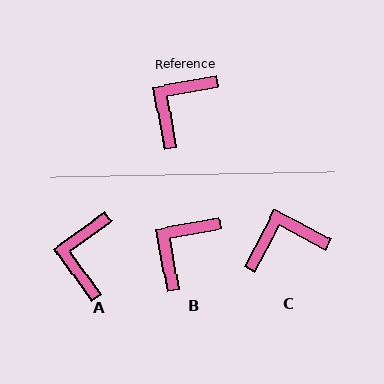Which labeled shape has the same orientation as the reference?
B.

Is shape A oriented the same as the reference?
No, it is off by about 26 degrees.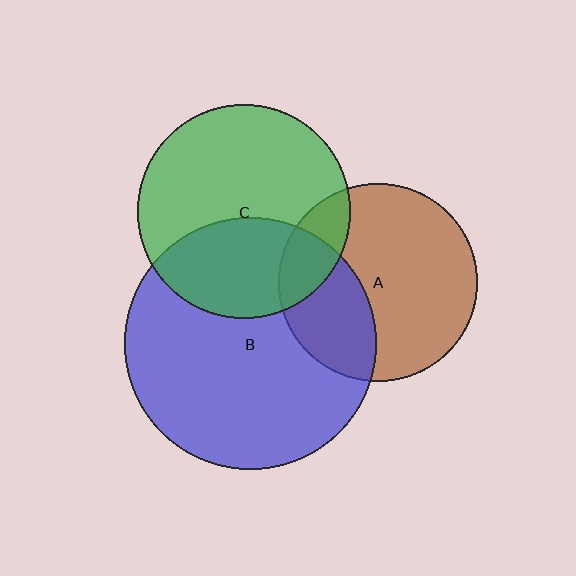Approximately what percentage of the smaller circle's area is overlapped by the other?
Approximately 15%.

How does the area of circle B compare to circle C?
Approximately 1.4 times.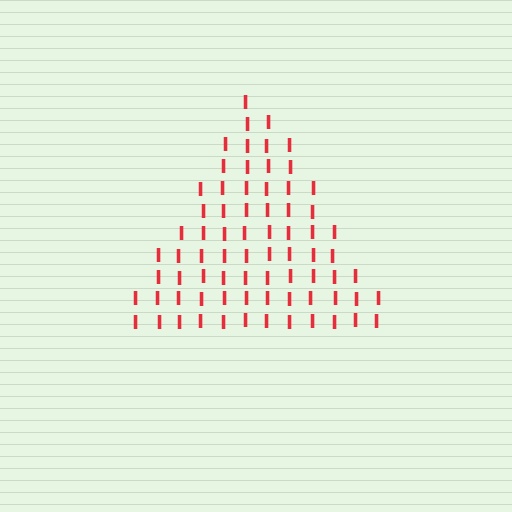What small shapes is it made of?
It is made of small letter I's.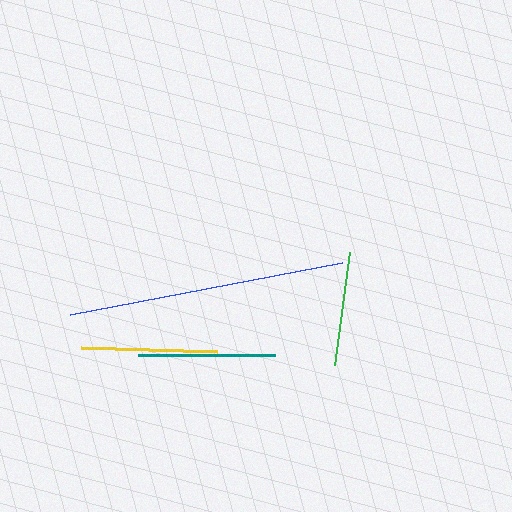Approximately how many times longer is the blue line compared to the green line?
The blue line is approximately 2.4 times the length of the green line.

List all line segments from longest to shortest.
From longest to shortest: blue, teal, yellow, green.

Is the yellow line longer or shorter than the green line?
The yellow line is longer than the green line.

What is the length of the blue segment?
The blue segment is approximately 277 pixels long.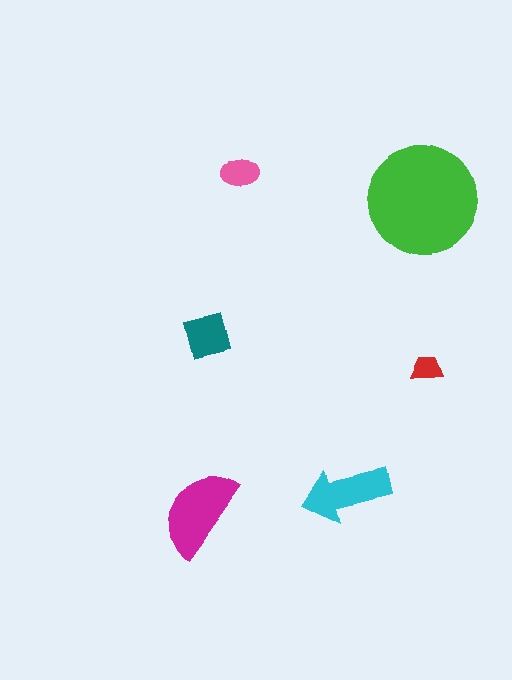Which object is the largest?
The green circle.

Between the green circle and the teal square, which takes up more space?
The green circle.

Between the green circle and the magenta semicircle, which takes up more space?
The green circle.